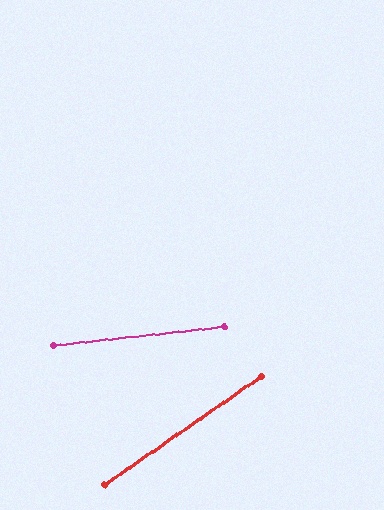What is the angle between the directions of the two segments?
Approximately 29 degrees.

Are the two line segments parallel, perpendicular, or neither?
Neither parallel nor perpendicular — they differ by about 29°.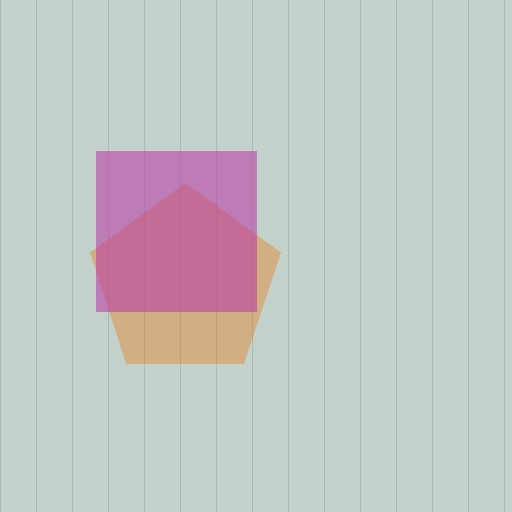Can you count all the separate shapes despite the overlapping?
Yes, there are 2 separate shapes.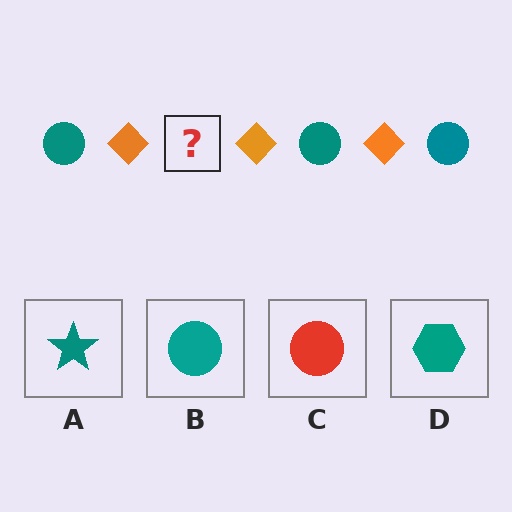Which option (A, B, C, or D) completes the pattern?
B.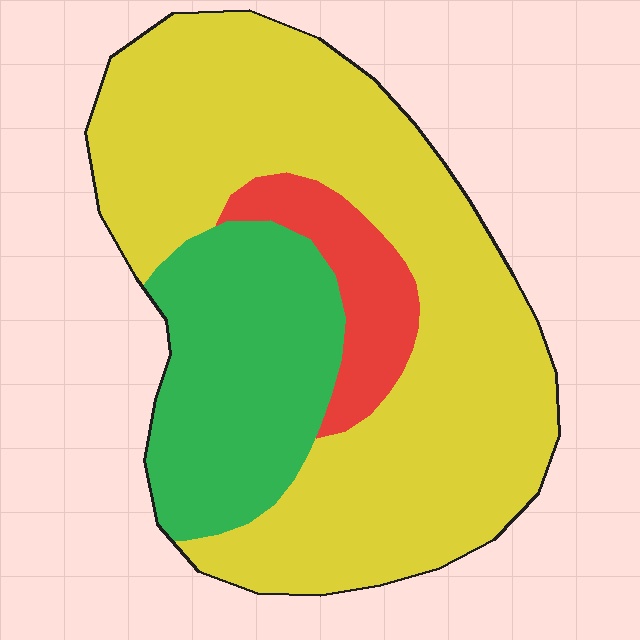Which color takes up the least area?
Red, at roughly 10%.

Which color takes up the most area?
Yellow, at roughly 65%.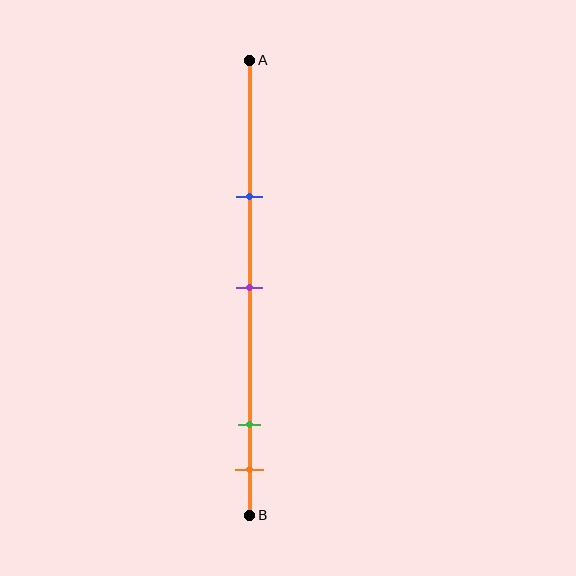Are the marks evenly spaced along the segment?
No, the marks are not evenly spaced.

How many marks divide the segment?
There are 4 marks dividing the segment.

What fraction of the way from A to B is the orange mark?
The orange mark is approximately 90% (0.9) of the way from A to B.